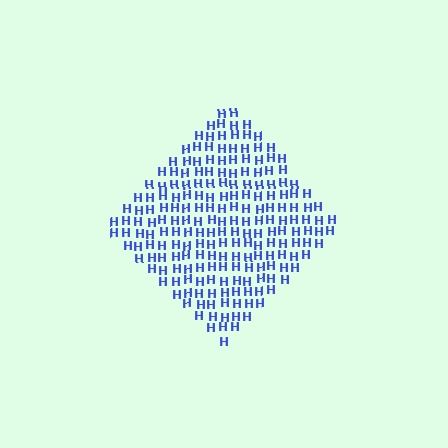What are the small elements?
The small elements are letter H's.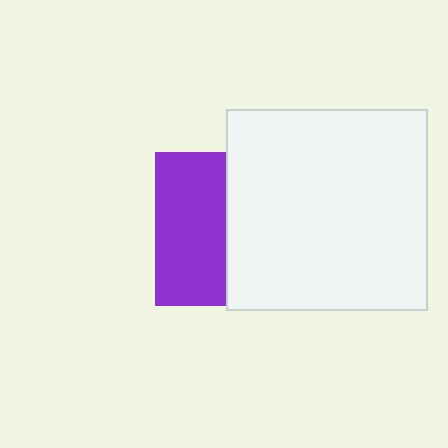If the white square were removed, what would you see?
You would see the complete purple square.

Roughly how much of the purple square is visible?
About half of it is visible (roughly 45%).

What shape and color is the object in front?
The object in front is a white square.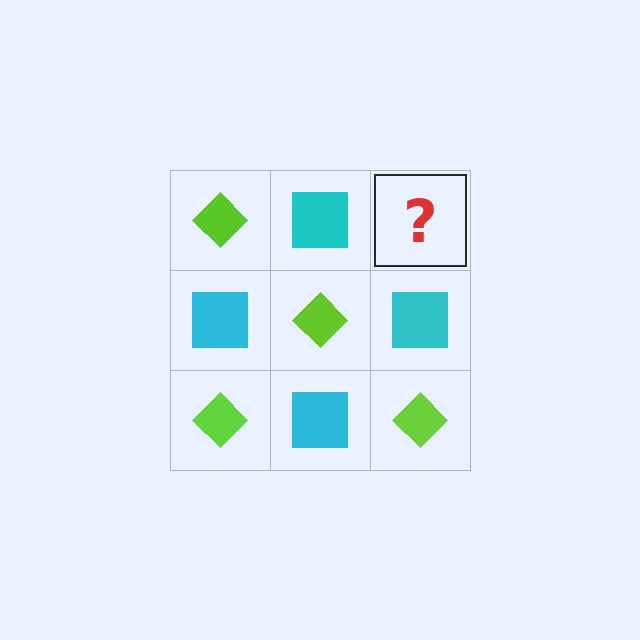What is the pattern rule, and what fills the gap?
The rule is that it alternates lime diamond and cyan square in a checkerboard pattern. The gap should be filled with a lime diamond.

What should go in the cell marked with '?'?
The missing cell should contain a lime diamond.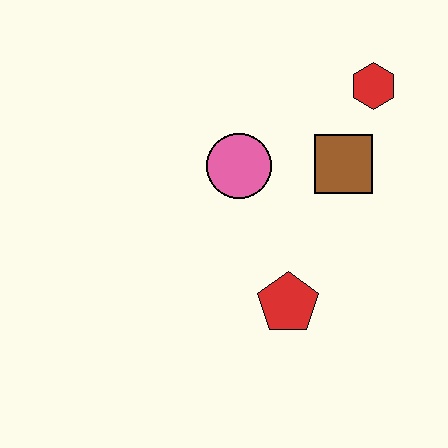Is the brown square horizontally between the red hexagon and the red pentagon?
Yes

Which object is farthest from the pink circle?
The red hexagon is farthest from the pink circle.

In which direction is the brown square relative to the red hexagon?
The brown square is below the red hexagon.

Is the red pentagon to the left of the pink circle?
No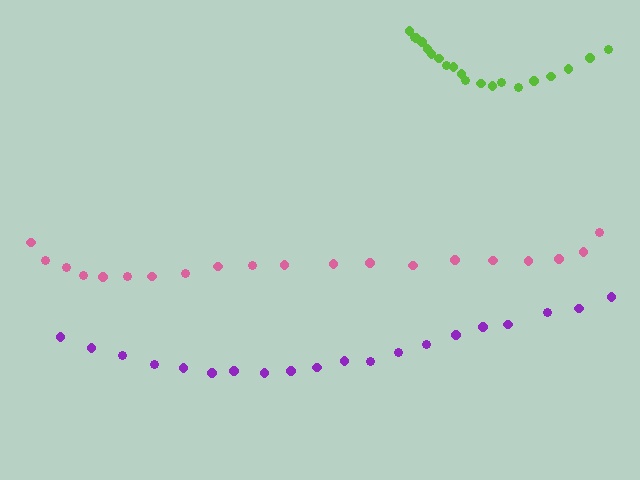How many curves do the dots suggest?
There are 3 distinct paths.